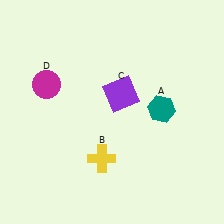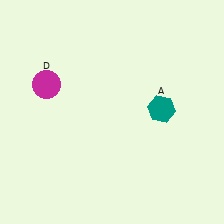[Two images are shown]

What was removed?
The yellow cross (B), the purple square (C) were removed in Image 2.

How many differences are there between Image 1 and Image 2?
There are 2 differences between the two images.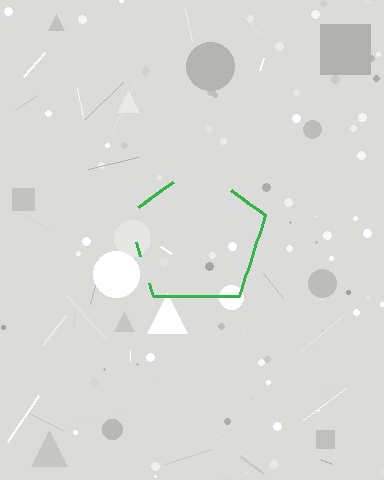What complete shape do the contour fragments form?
The contour fragments form a pentagon.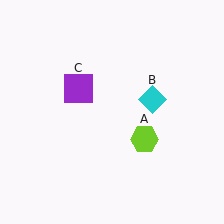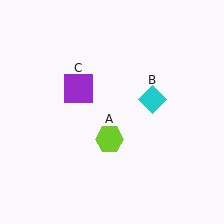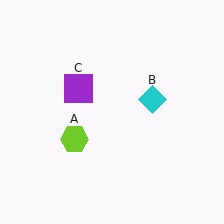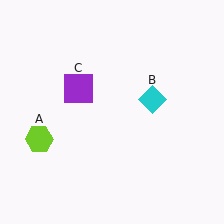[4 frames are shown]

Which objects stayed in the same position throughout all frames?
Cyan diamond (object B) and purple square (object C) remained stationary.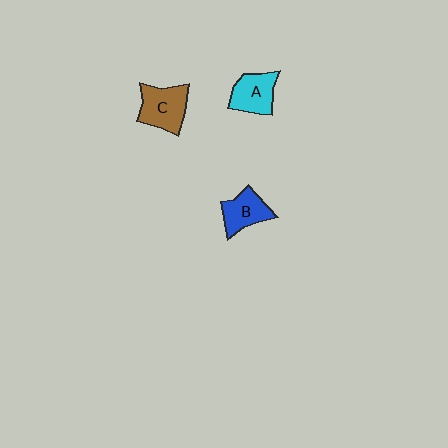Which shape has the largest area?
Shape C (brown).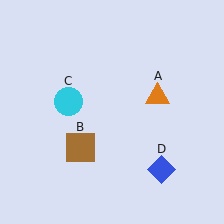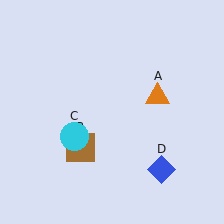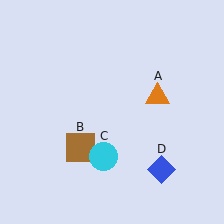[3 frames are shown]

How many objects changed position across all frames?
1 object changed position: cyan circle (object C).